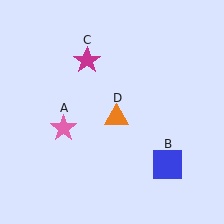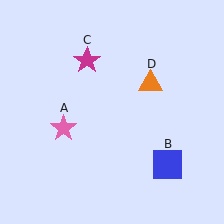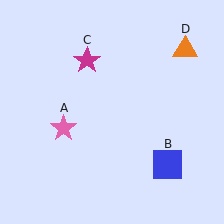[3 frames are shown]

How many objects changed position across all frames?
1 object changed position: orange triangle (object D).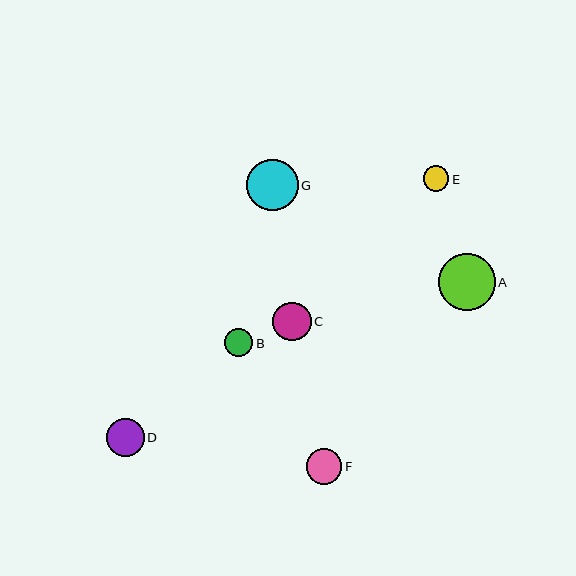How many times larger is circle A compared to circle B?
Circle A is approximately 2.0 times the size of circle B.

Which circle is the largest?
Circle A is the largest with a size of approximately 57 pixels.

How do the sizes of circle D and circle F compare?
Circle D and circle F are approximately the same size.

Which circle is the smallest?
Circle E is the smallest with a size of approximately 25 pixels.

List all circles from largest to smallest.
From largest to smallest: A, G, C, D, F, B, E.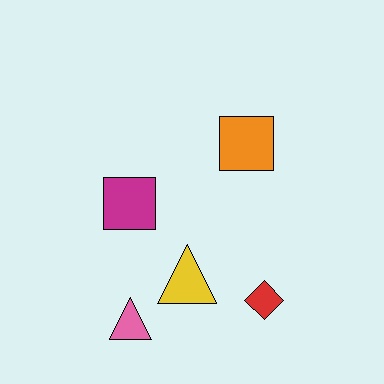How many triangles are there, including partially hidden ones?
There are 2 triangles.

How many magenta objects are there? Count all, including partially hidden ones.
There is 1 magenta object.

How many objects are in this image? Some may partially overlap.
There are 5 objects.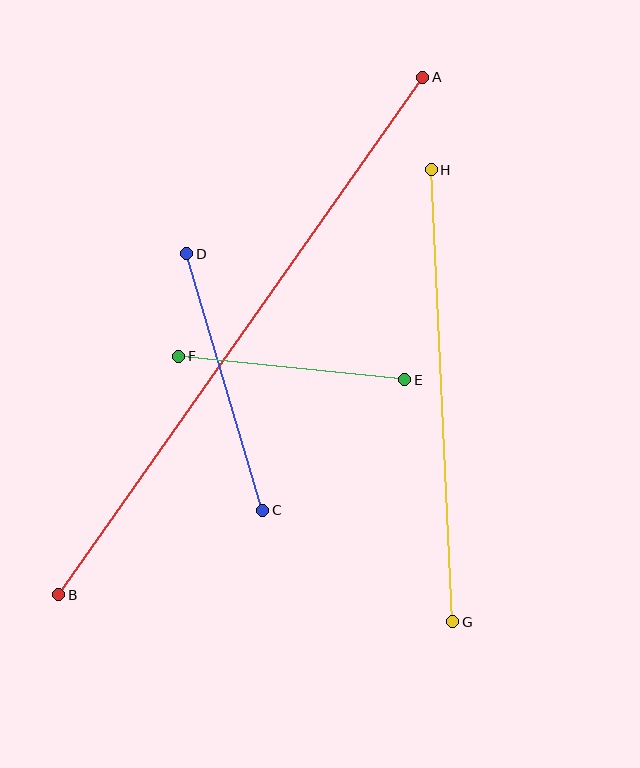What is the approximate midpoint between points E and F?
The midpoint is at approximately (292, 368) pixels.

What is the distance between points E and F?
The distance is approximately 227 pixels.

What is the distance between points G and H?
The distance is approximately 452 pixels.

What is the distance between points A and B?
The distance is approximately 632 pixels.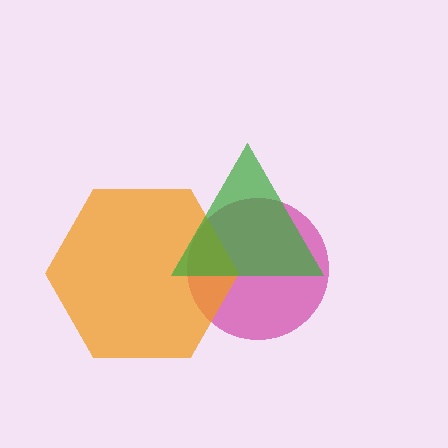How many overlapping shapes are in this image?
There are 3 overlapping shapes in the image.